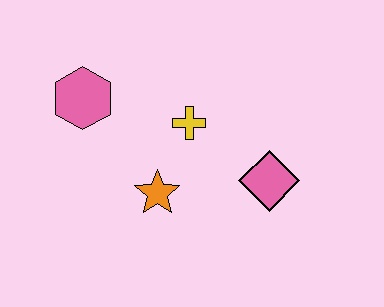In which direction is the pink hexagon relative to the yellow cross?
The pink hexagon is to the left of the yellow cross.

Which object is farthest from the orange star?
The pink hexagon is farthest from the orange star.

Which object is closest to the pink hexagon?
The yellow cross is closest to the pink hexagon.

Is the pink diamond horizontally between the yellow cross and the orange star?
No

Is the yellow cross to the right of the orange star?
Yes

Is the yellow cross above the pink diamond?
Yes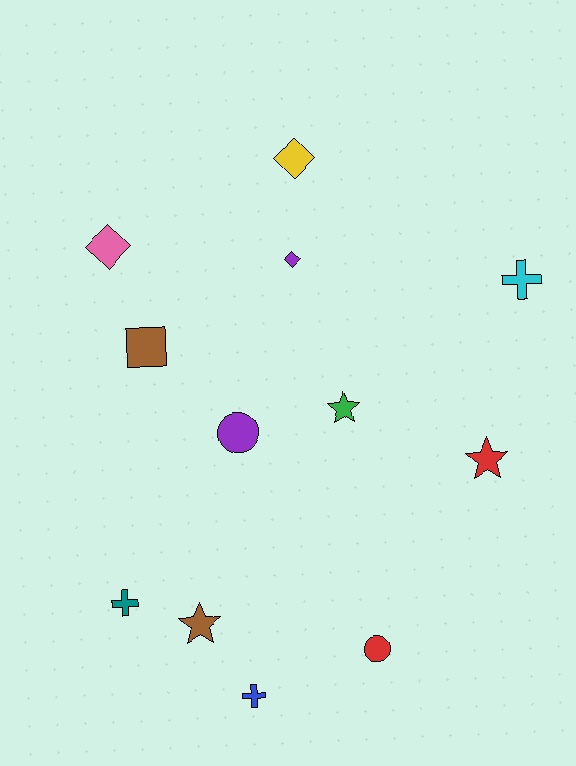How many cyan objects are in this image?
There is 1 cyan object.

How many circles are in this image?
There are 2 circles.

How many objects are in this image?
There are 12 objects.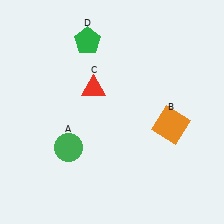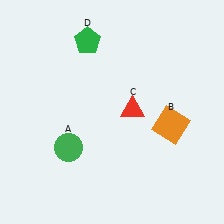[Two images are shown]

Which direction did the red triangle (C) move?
The red triangle (C) moved right.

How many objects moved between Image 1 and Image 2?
1 object moved between the two images.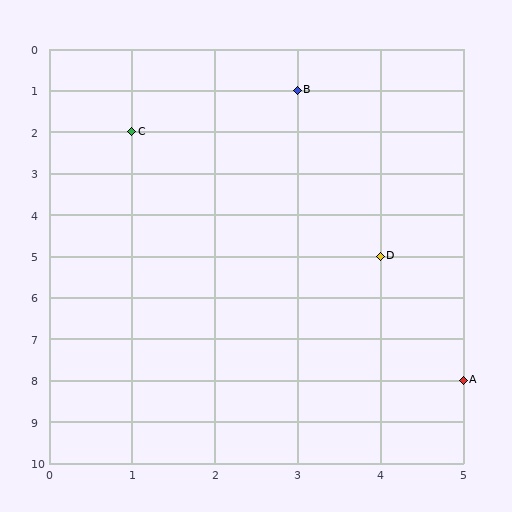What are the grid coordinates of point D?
Point D is at grid coordinates (4, 5).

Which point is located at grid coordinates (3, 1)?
Point B is at (3, 1).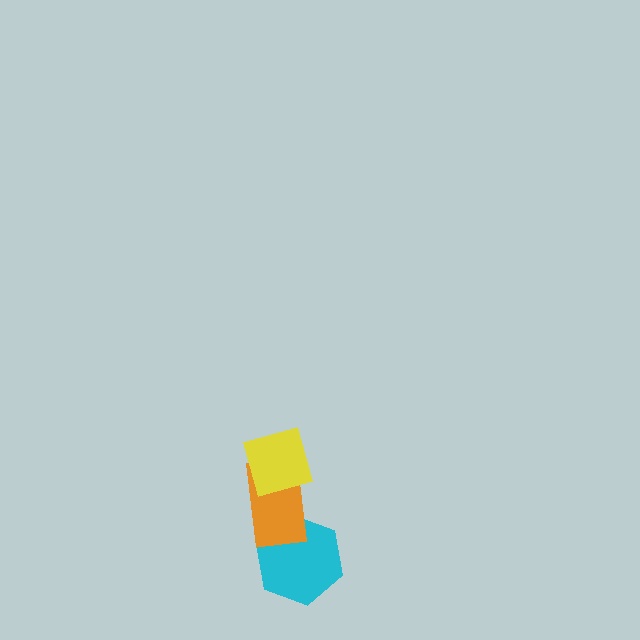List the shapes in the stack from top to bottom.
From top to bottom: the yellow diamond, the orange rectangle, the cyan hexagon.